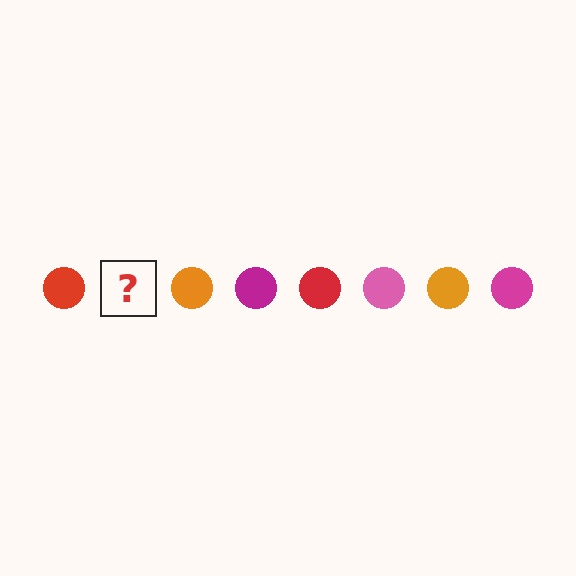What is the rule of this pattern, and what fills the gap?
The rule is that the pattern cycles through red, pink, orange, magenta circles. The gap should be filled with a pink circle.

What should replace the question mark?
The question mark should be replaced with a pink circle.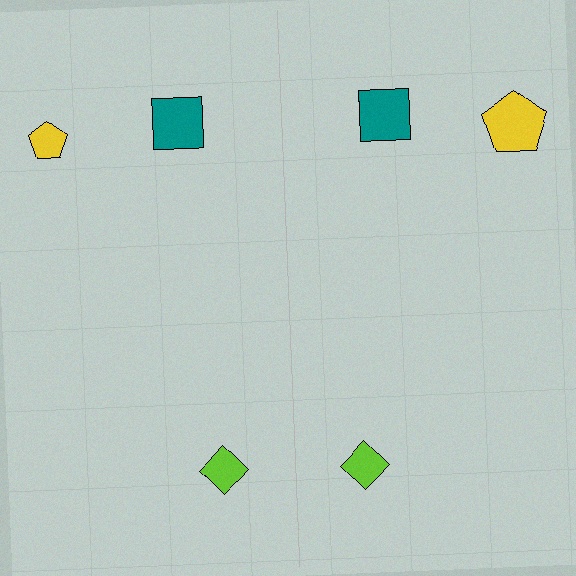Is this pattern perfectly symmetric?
No, the pattern is not perfectly symmetric. The yellow pentagon on the right side has a different size than its mirror counterpart.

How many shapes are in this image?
There are 6 shapes in this image.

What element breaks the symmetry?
The yellow pentagon on the right side has a different size than its mirror counterpart.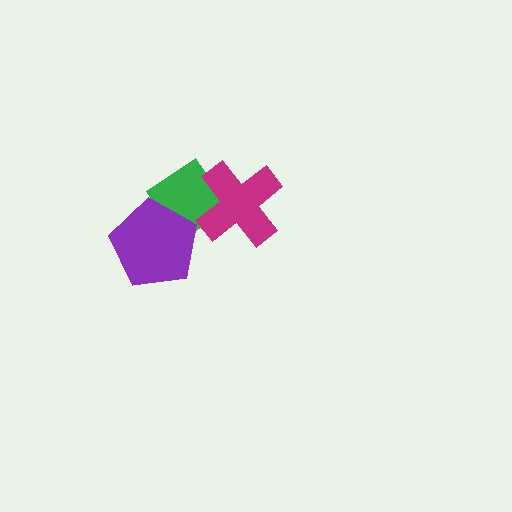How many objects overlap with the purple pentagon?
1 object overlaps with the purple pentagon.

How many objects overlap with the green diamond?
2 objects overlap with the green diamond.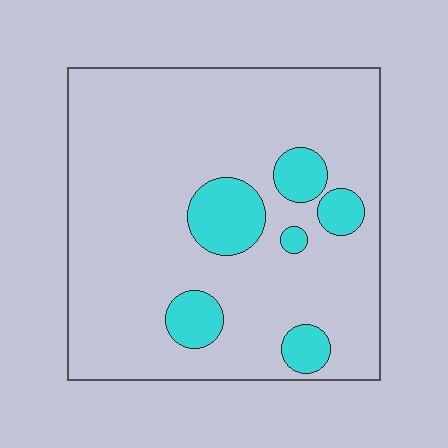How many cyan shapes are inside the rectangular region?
6.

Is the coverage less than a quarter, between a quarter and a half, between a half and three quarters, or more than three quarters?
Less than a quarter.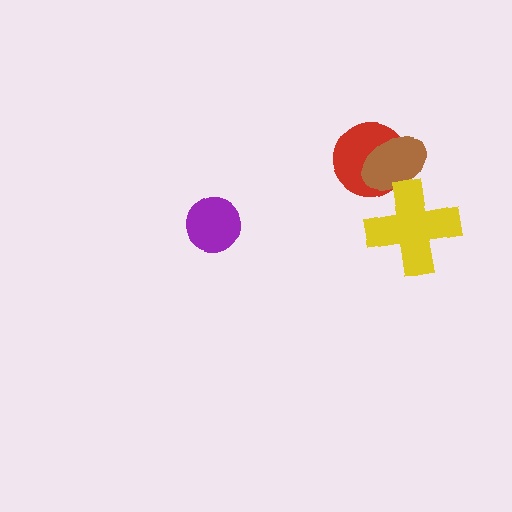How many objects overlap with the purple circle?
0 objects overlap with the purple circle.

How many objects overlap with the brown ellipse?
2 objects overlap with the brown ellipse.